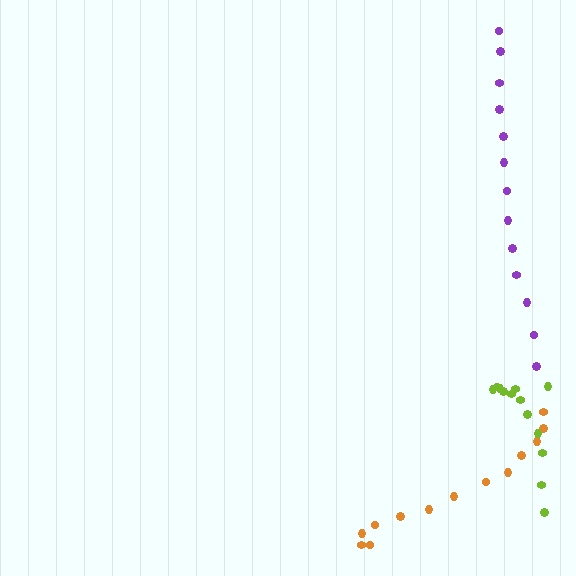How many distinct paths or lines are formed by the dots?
There are 3 distinct paths.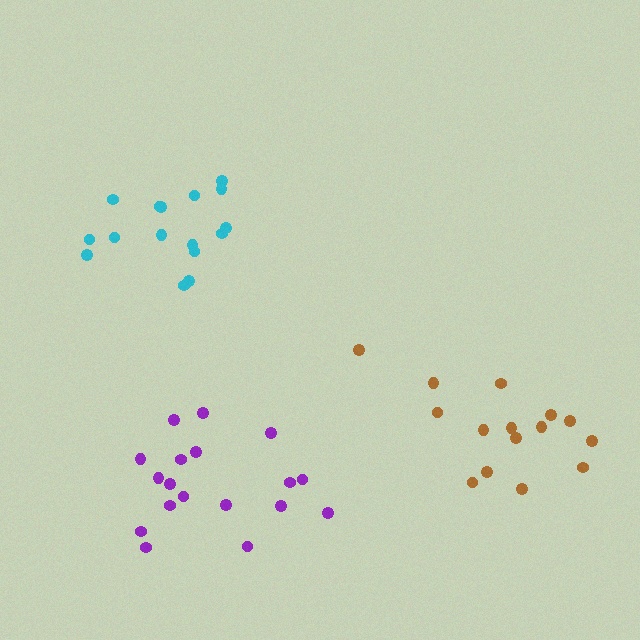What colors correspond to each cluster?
The clusters are colored: cyan, brown, purple.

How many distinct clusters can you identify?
There are 3 distinct clusters.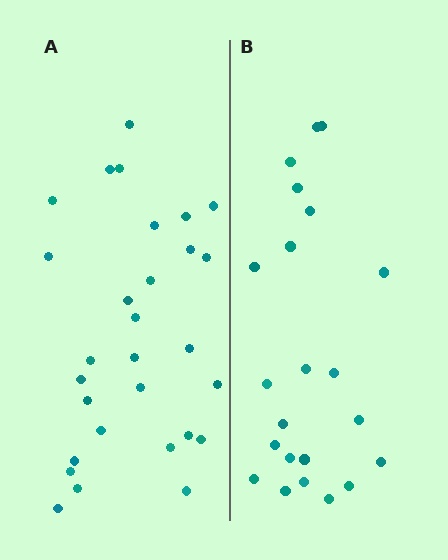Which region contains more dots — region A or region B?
Region A (the left region) has more dots.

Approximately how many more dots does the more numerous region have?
Region A has roughly 8 or so more dots than region B.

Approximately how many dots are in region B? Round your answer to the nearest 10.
About 20 dots. (The exact count is 22, which rounds to 20.)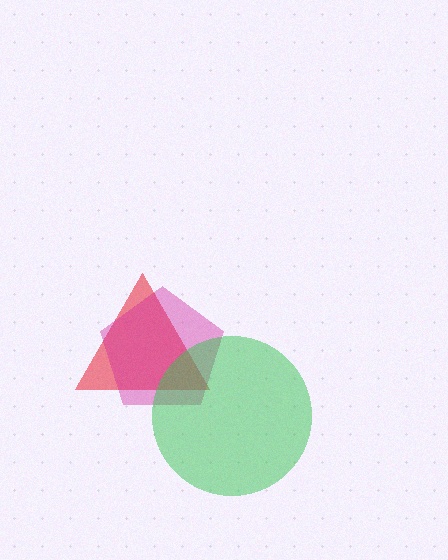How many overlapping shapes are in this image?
There are 3 overlapping shapes in the image.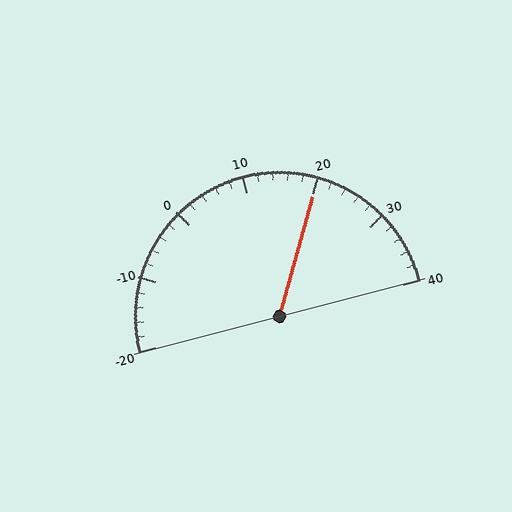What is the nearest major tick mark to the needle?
The nearest major tick mark is 20.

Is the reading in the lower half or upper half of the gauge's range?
The reading is in the upper half of the range (-20 to 40).